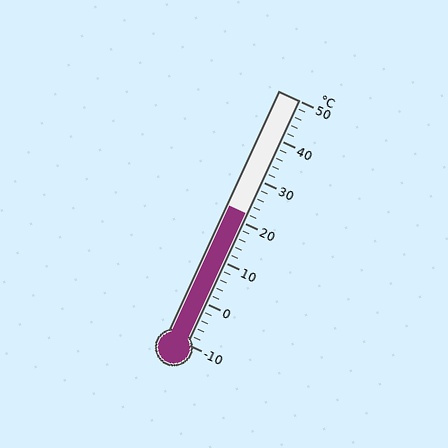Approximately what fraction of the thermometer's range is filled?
The thermometer is filled to approximately 55% of its range.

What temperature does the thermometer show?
The thermometer shows approximately 22°C.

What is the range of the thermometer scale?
The thermometer scale ranges from -10°C to 50°C.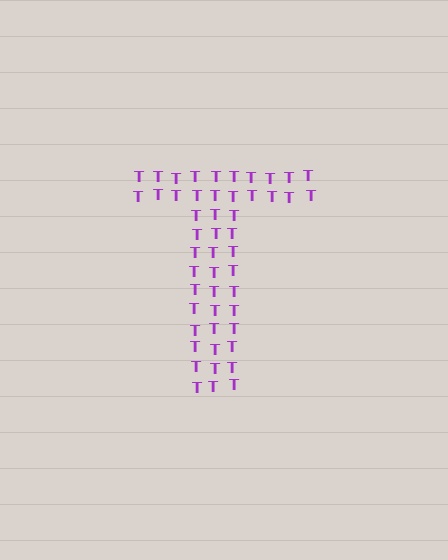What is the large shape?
The large shape is the letter T.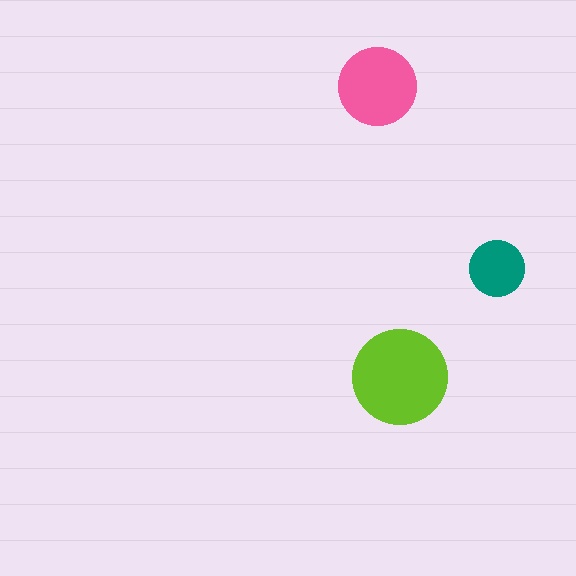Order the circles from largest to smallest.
the lime one, the pink one, the teal one.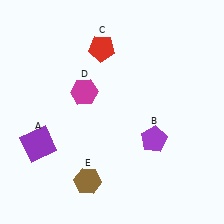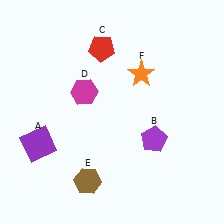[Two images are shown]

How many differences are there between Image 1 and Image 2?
There is 1 difference between the two images.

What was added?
An orange star (F) was added in Image 2.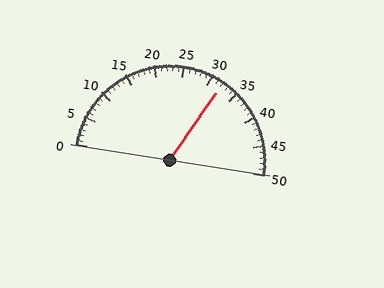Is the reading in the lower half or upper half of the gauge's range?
The reading is in the upper half of the range (0 to 50).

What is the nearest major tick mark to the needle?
The nearest major tick mark is 30.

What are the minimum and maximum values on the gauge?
The gauge ranges from 0 to 50.